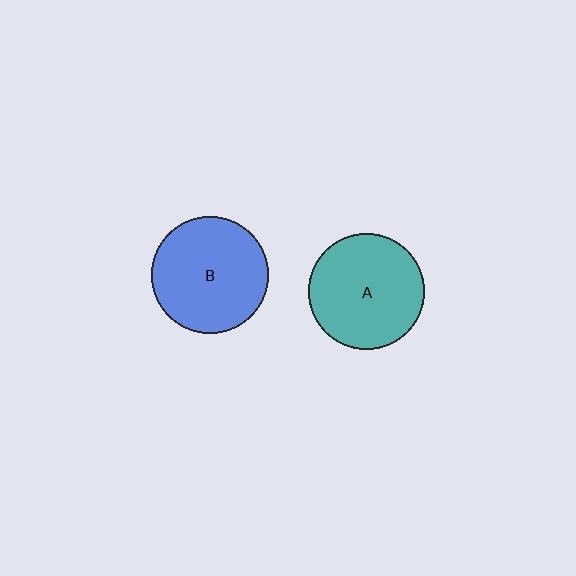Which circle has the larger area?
Circle B (blue).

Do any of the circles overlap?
No, none of the circles overlap.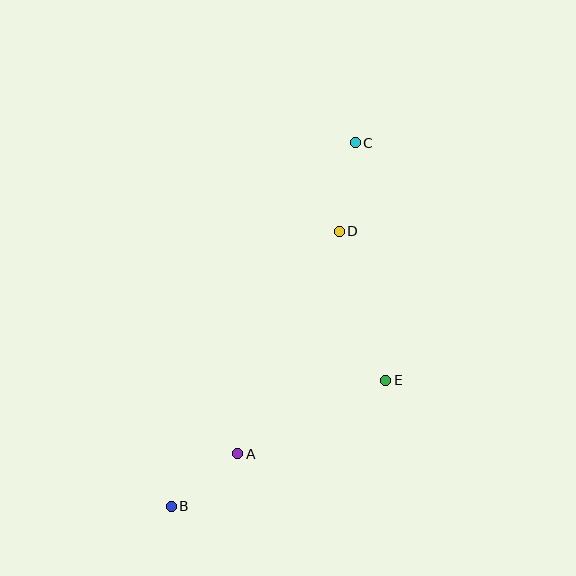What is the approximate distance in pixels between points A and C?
The distance between A and C is approximately 332 pixels.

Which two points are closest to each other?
Points A and B are closest to each other.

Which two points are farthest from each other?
Points B and C are farthest from each other.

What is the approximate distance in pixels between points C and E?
The distance between C and E is approximately 239 pixels.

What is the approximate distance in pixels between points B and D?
The distance between B and D is approximately 322 pixels.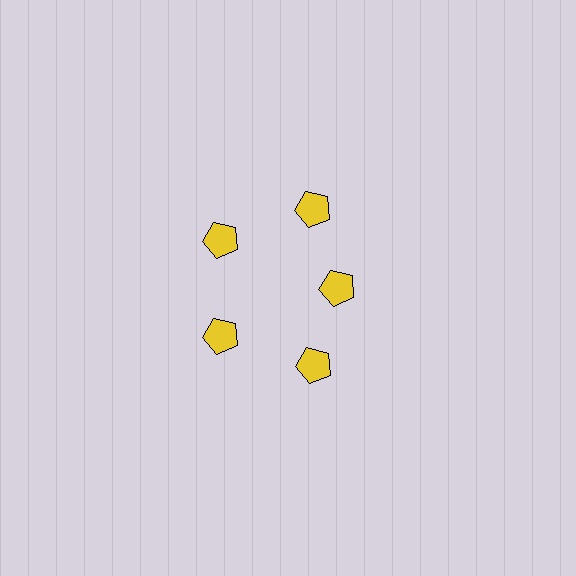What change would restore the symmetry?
The symmetry would be restored by moving it outward, back onto the ring so that all 5 pentagons sit at equal angles and equal distance from the center.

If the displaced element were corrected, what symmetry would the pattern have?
It would have 5-fold rotational symmetry — the pattern would map onto itself every 72 degrees.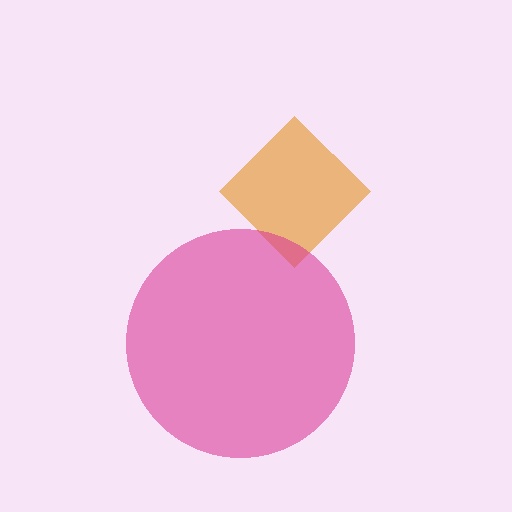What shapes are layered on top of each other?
The layered shapes are: an orange diamond, a magenta circle.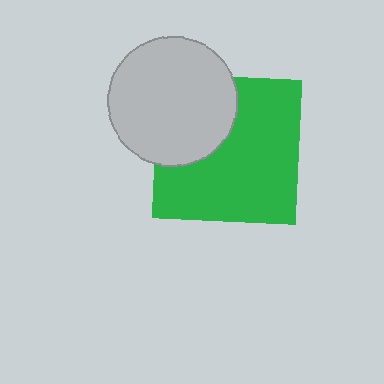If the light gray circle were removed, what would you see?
You would see the complete green square.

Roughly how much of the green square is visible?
Most of it is visible (roughly 69%).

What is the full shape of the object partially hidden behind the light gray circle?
The partially hidden object is a green square.